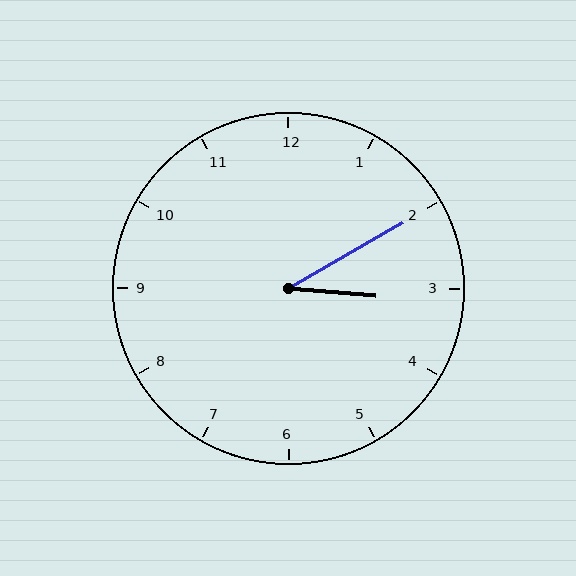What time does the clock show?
3:10.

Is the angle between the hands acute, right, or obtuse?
It is acute.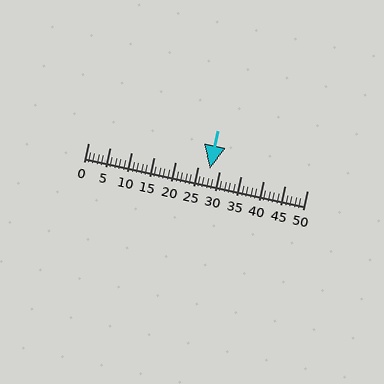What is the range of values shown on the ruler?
The ruler shows values from 0 to 50.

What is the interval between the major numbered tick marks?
The major tick marks are spaced 5 units apart.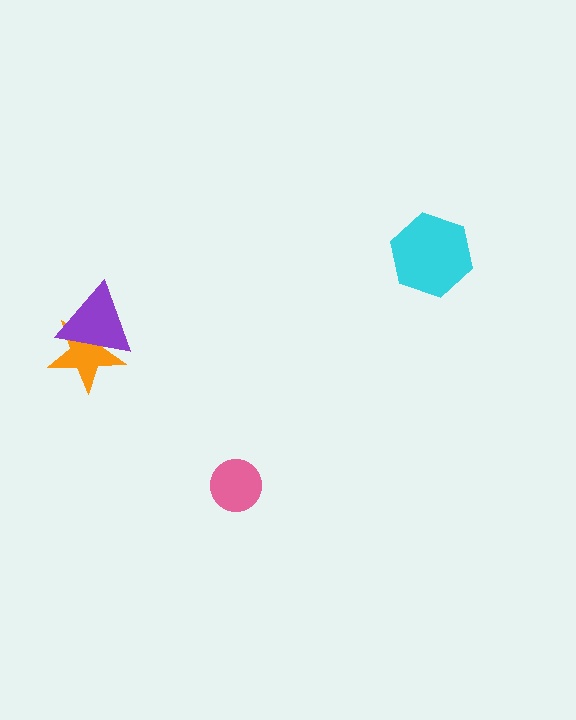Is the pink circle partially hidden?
No, no other shape covers it.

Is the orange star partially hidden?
Yes, it is partially covered by another shape.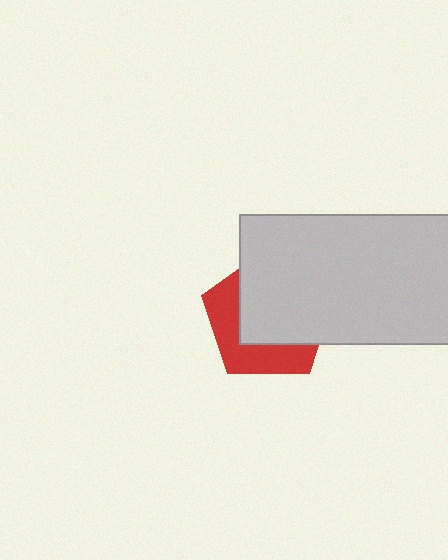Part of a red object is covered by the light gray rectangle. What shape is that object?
It is a pentagon.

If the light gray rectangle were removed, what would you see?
You would see the complete red pentagon.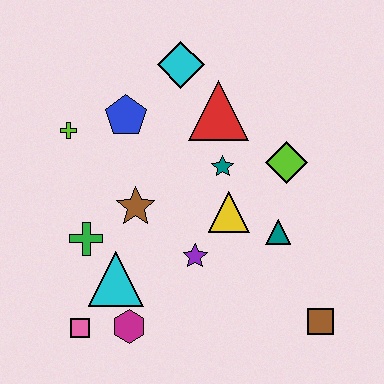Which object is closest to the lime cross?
The blue pentagon is closest to the lime cross.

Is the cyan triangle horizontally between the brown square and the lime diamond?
No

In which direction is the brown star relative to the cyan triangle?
The brown star is above the cyan triangle.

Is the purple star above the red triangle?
No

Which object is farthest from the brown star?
The brown square is farthest from the brown star.